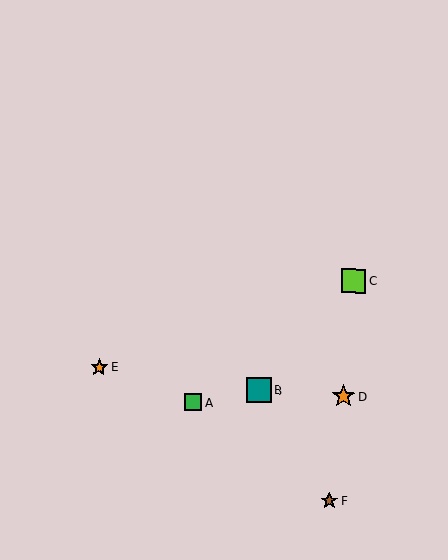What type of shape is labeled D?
Shape D is an orange star.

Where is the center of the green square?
The center of the green square is at (193, 403).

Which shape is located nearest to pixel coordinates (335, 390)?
The orange star (labeled D) at (344, 396) is nearest to that location.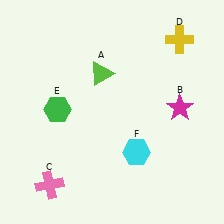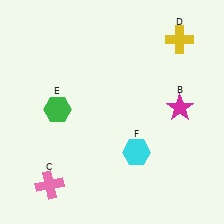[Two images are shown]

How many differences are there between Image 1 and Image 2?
There is 1 difference between the two images.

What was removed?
The lime triangle (A) was removed in Image 2.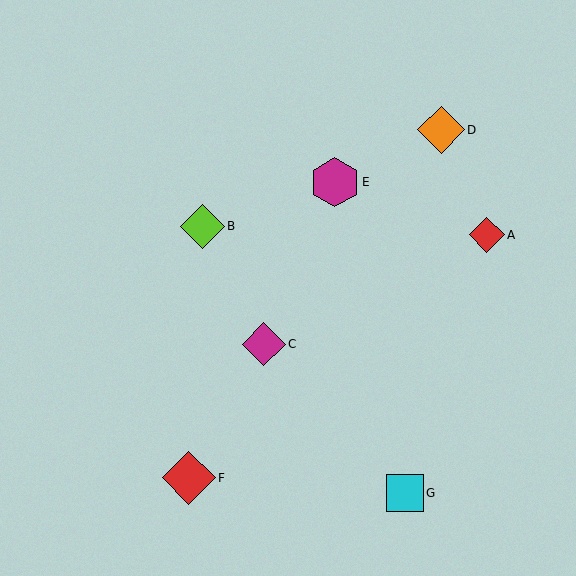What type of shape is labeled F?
Shape F is a red diamond.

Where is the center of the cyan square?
The center of the cyan square is at (405, 493).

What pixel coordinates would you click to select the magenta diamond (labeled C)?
Click at (264, 344) to select the magenta diamond C.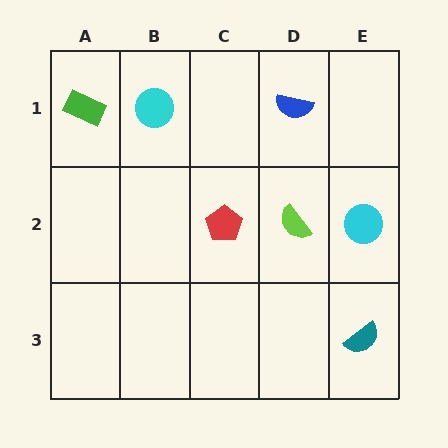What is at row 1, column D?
A blue semicircle.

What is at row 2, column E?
A cyan circle.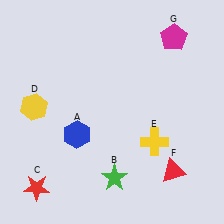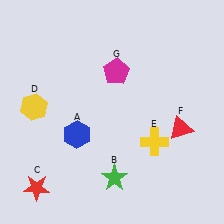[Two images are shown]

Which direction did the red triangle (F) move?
The red triangle (F) moved up.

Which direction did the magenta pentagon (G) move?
The magenta pentagon (G) moved left.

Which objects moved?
The objects that moved are: the red triangle (F), the magenta pentagon (G).